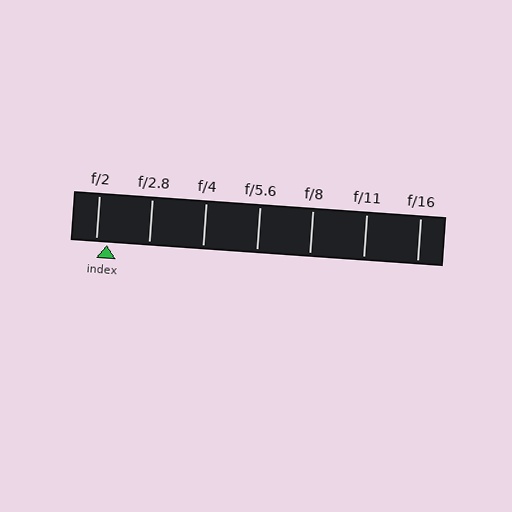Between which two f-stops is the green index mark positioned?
The index mark is between f/2 and f/2.8.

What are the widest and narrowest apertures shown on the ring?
The widest aperture shown is f/2 and the narrowest is f/16.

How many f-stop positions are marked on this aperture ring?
There are 7 f-stop positions marked.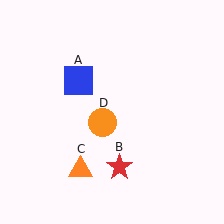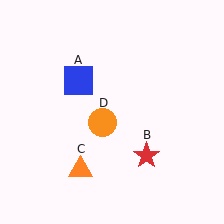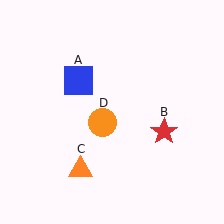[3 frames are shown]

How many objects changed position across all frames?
1 object changed position: red star (object B).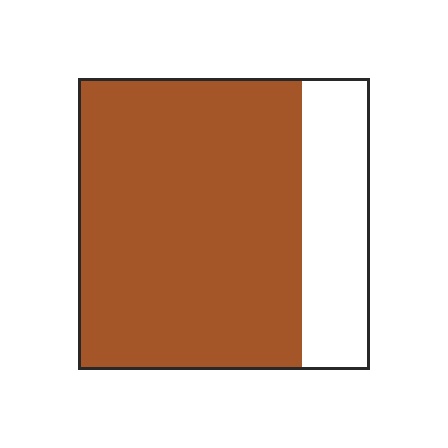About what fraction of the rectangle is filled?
About three quarters (3/4).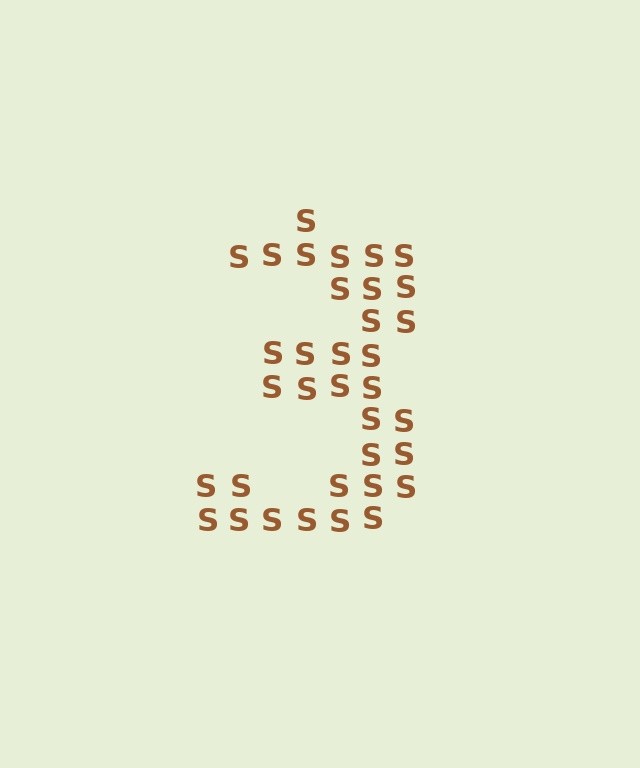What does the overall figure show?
The overall figure shows the digit 3.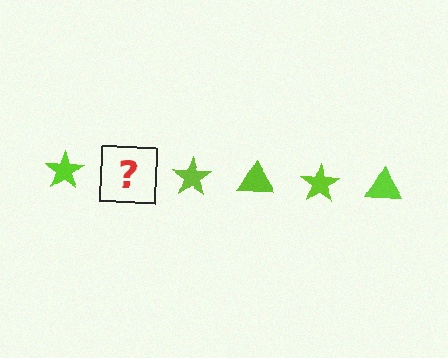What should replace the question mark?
The question mark should be replaced with a lime triangle.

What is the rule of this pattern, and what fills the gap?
The rule is that the pattern cycles through star, triangle shapes in lime. The gap should be filled with a lime triangle.